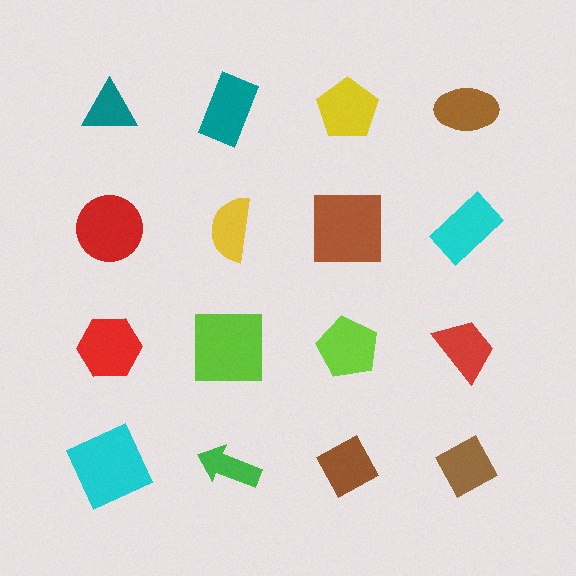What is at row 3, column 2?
A lime square.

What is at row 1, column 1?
A teal triangle.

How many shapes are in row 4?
4 shapes.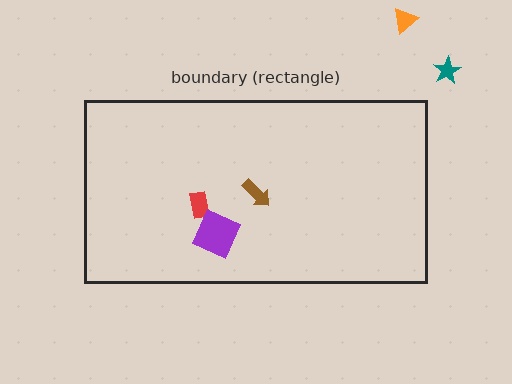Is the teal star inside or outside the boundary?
Outside.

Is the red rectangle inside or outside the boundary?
Inside.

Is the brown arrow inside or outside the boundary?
Inside.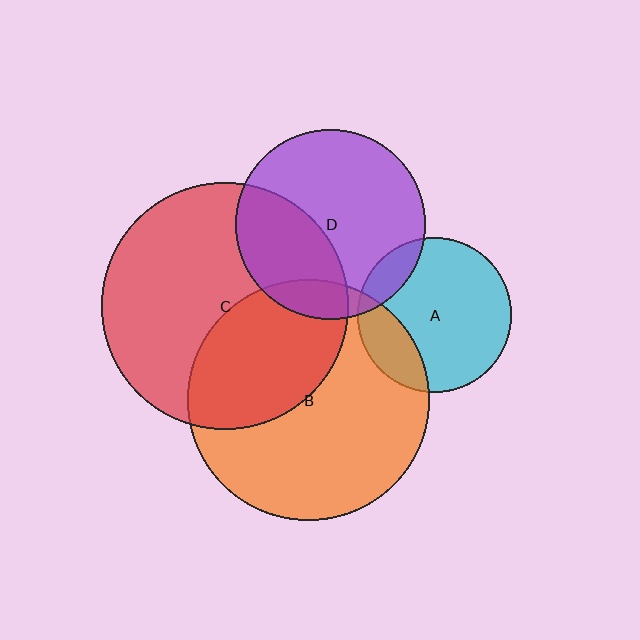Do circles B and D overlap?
Yes.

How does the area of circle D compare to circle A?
Approximately 1.5 times.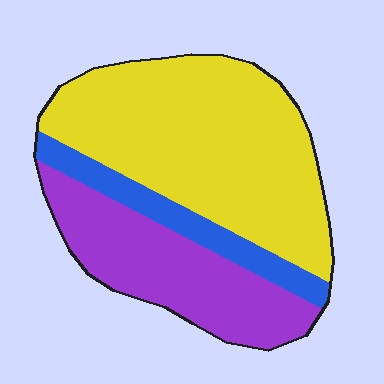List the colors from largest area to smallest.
From largest to smallest: yellow, purple, blue.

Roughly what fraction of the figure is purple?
Purple takes up about one third (1/3) of the figure.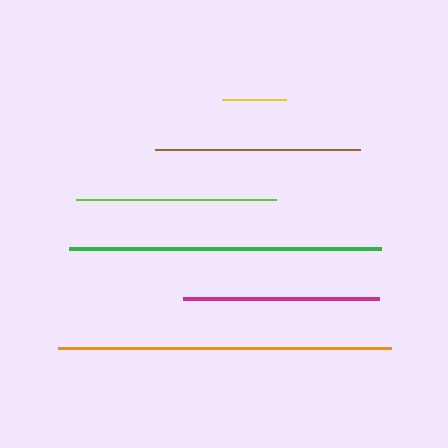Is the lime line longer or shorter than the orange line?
The orange line is longer than the lime line.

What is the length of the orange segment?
The orange segment is approximately 333 pixels long.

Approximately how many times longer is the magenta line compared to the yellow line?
The magenta line is approximately 3.1 times the length of the yellow line.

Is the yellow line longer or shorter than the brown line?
The brown line is longer than the yellow line.